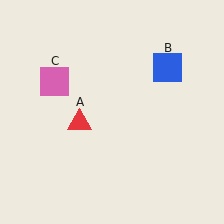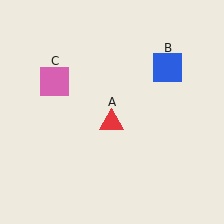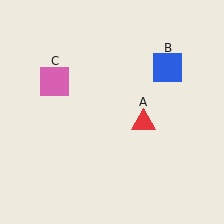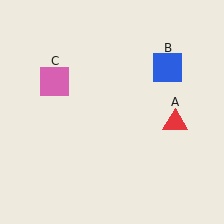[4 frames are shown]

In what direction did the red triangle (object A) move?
The red triangle (object A) moved right.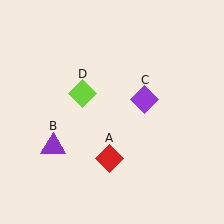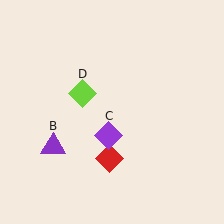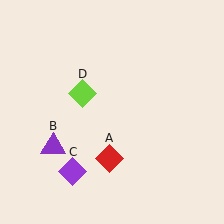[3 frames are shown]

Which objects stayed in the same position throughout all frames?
Red diamond (object A) and purple triangle (object B) and lime diamond (object D) remained stationary.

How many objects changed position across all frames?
1 object changed position: purple diamond (object C).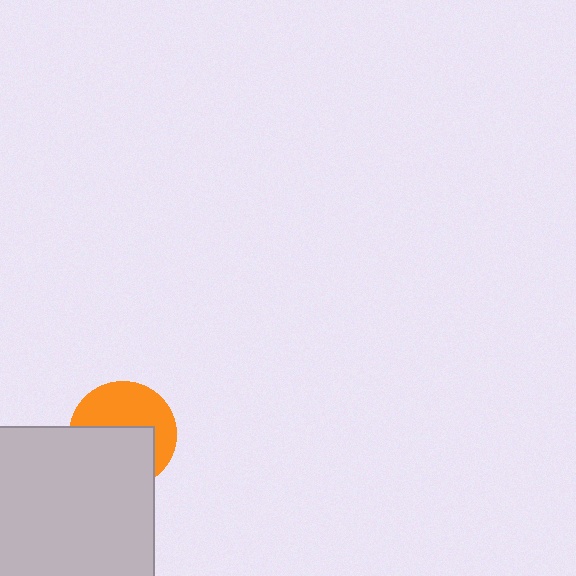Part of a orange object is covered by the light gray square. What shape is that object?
It is a circle.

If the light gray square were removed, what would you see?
You would see the complete orange circle.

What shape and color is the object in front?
The object in front is a light gray square.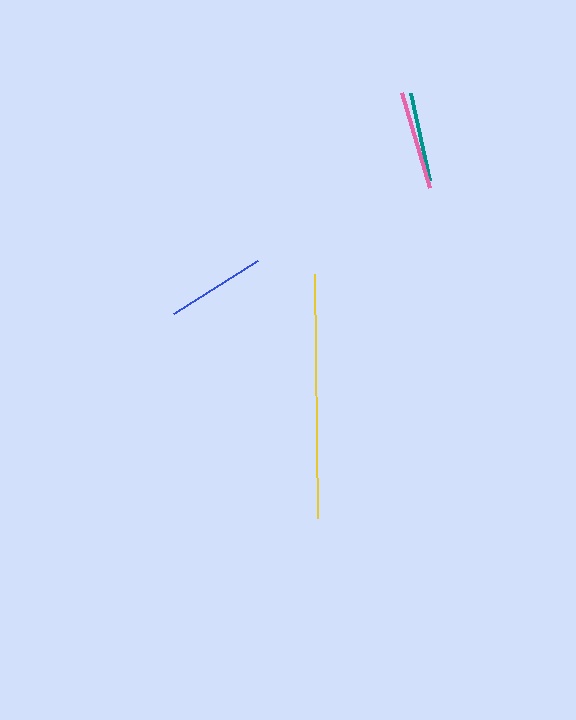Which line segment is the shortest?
The teal line is the shortest at approximately 89 pixels.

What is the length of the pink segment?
The pink segment is approximately 99 pixels long.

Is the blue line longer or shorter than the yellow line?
The yellow line is longer than the blue line.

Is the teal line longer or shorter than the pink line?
The pink line is longer than the teal line.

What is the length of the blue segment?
The blue segment is approximately 99 pixels long.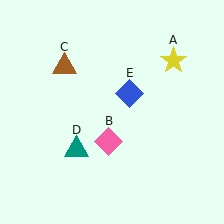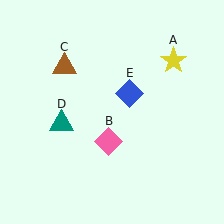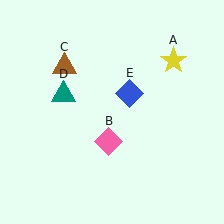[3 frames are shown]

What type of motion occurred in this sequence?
The teal triangle (object D) rotated clockwise around the center of the scene.